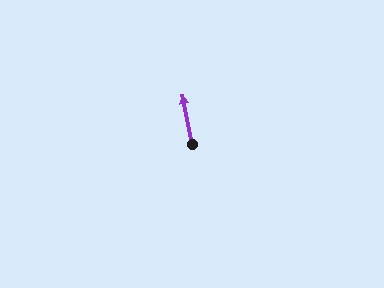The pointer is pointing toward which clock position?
Roughly 12 o'clock.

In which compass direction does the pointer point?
North.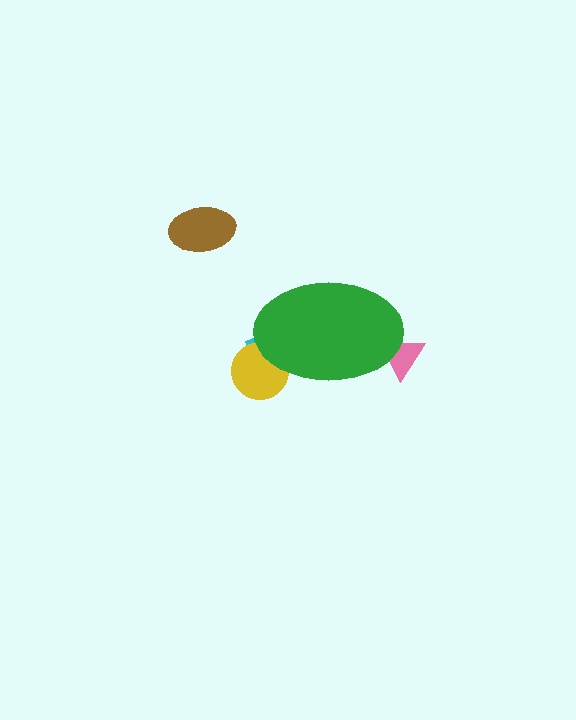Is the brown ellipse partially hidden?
No, the brown ellipse is fully visible.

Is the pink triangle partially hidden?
Yes, the pink triangle is partially hidden behind the green ellipse.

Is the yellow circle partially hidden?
Yes, the yellow circle is partially hidden behind the green ellipse.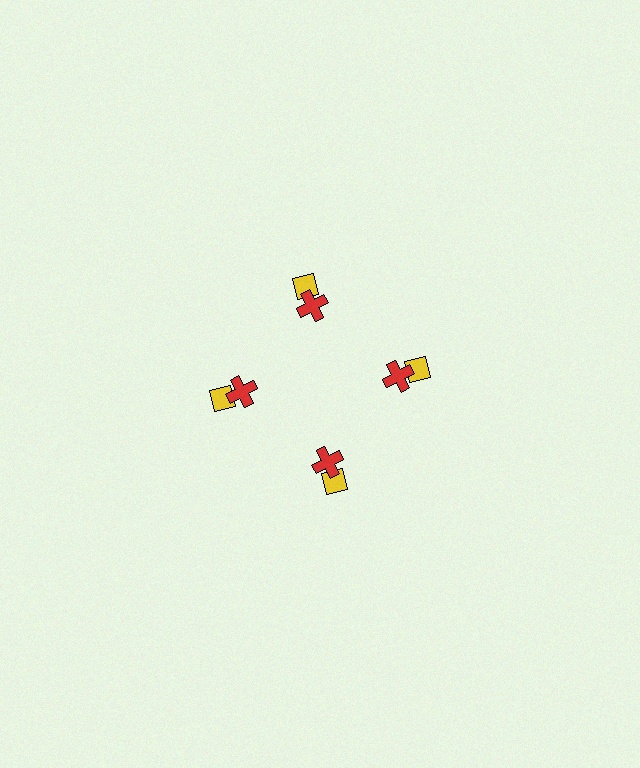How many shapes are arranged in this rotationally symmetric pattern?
There are 8 shapes, arranged in 4 groups of 2.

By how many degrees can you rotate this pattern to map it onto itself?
The pattern maps onto itself every 90 degrees of rotation.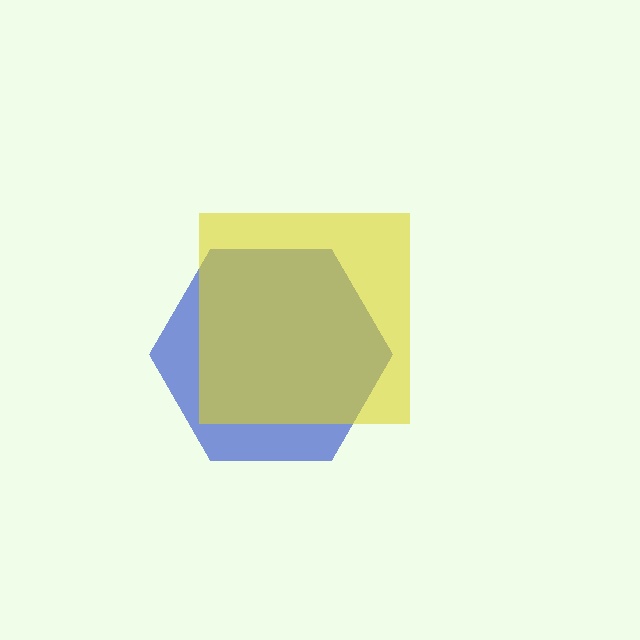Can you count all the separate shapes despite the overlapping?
Yes, there are 2 separate shapes.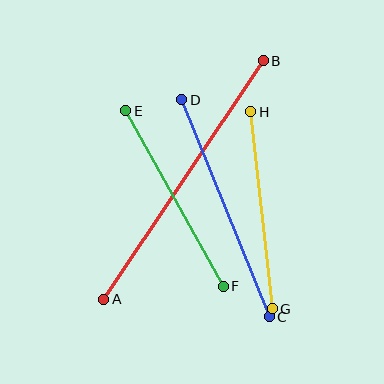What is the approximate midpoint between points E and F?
The midpoint is at approximately (175, 199) pixels.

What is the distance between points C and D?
The distance is approximately 234 pixels.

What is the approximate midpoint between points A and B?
The midpoint is at approximately (183, 180) pixels.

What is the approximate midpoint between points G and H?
The midpoint is at approximately (261, 210) pixels.